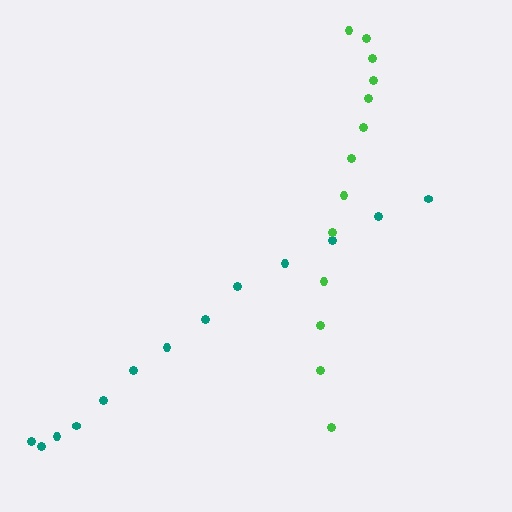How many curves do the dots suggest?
There are 2 distinct paths.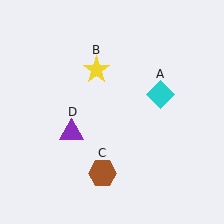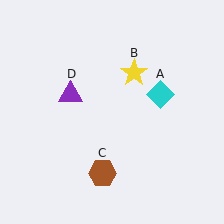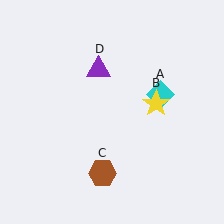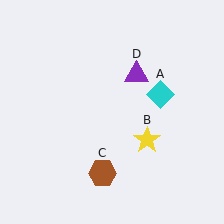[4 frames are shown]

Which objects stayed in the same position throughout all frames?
Cyan diamond (object A) and brown hexagon (object C) remained stationary.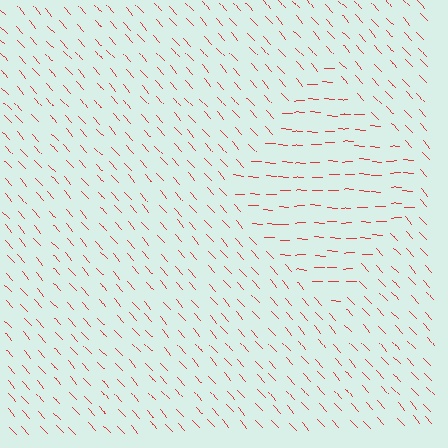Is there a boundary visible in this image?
Yes, there is a texture boundary formed by a change in line orientation.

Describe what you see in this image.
The image is filled with small red line segments. A diamond region in the image has lines oriented differently from the surrounding lines, creating a visible texture boundary.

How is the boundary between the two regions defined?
The boundary is defined purely by a change in line orientation (approximately 45 degrees difference). All lines are the same color and thickness.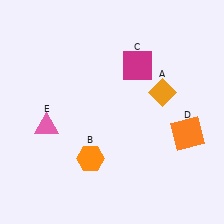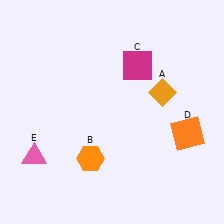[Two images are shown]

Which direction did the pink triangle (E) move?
The pink triangle (E) moved down.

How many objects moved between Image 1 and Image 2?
1 object moved between the two images.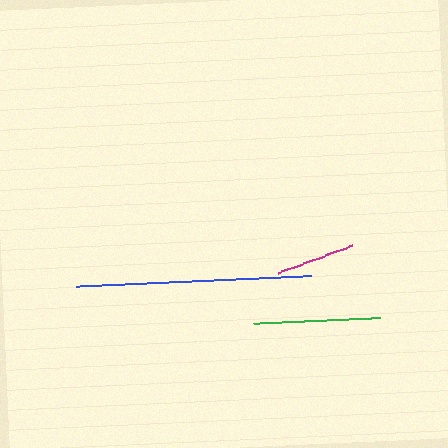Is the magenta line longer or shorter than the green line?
The green line is longer than the magenta line.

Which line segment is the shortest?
The magenta line is the shortest at approximately 79 pixels.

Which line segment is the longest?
The blue line is the longest at approximately 237 pixels.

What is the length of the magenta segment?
The magenta segment is approximately 79 pixels long.